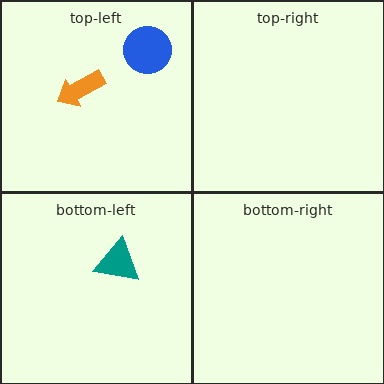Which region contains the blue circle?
The top-left region.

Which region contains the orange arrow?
The top-left region.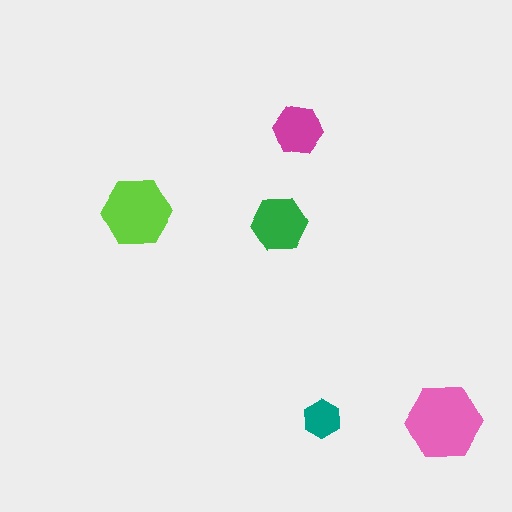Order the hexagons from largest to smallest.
the pink one, the lime one, the green one, the magenta one, the teal one.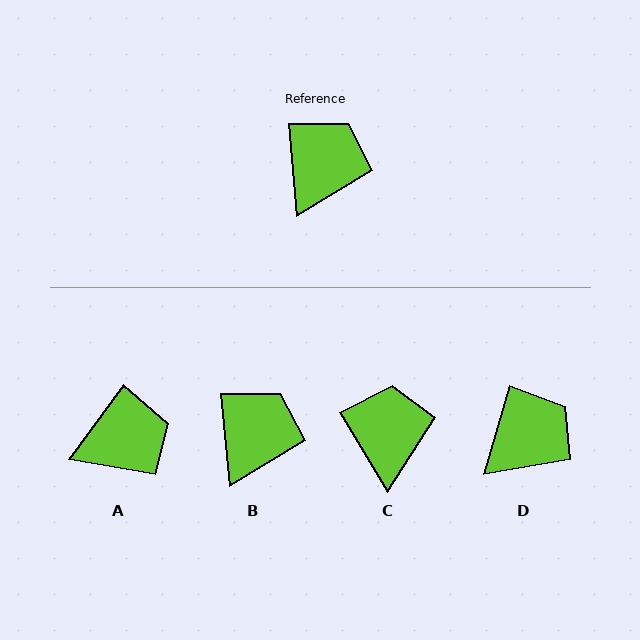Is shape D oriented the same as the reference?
No, it is off by about 22 degrees.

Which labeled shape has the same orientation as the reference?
B.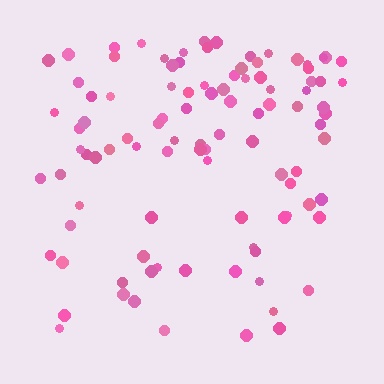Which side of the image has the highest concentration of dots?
The top.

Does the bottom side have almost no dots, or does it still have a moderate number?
Still a moderate number, just noticeably fewer than the top.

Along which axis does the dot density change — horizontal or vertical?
Vertical.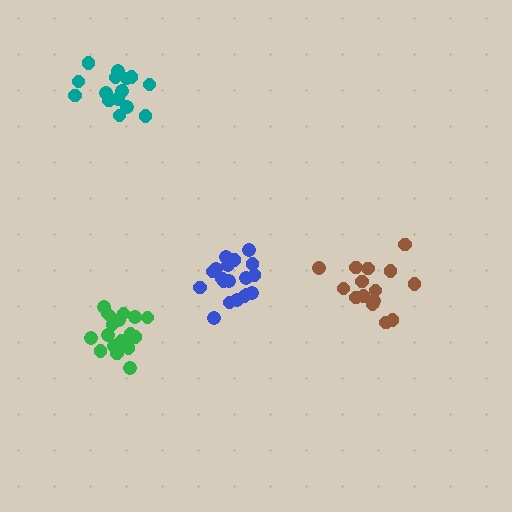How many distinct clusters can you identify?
There are 4 distinct clusters.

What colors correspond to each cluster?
The clusters are colored: blue, green, teal, brown.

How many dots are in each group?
Group 1: 19 dots, Group 2: 20 dots, Group 3: 15 dots, Group 4: 15 dots (69 total).